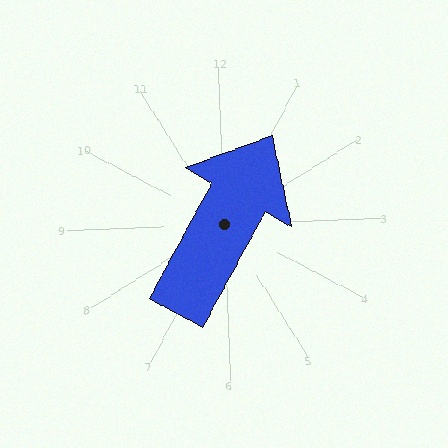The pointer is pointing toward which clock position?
Roughly 1 o'clock.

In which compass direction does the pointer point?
Northeast.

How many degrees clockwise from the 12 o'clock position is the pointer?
Approximately 31 degrees.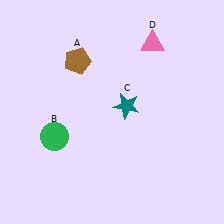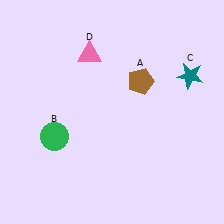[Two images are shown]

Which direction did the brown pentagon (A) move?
The brown pentagon (A) moved right.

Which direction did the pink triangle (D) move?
The pink triangle (D) moved left.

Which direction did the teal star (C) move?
The teal star (C) moved right.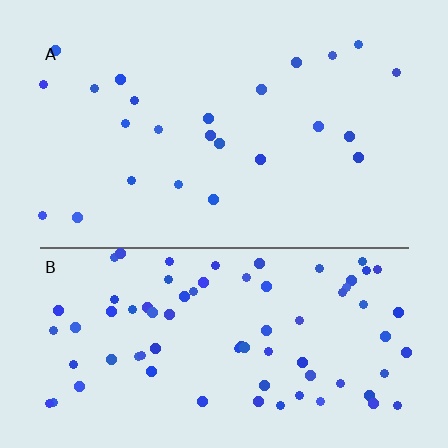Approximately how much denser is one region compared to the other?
Approximately 3.2× — region B over region A.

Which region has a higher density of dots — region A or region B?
B (the bottom).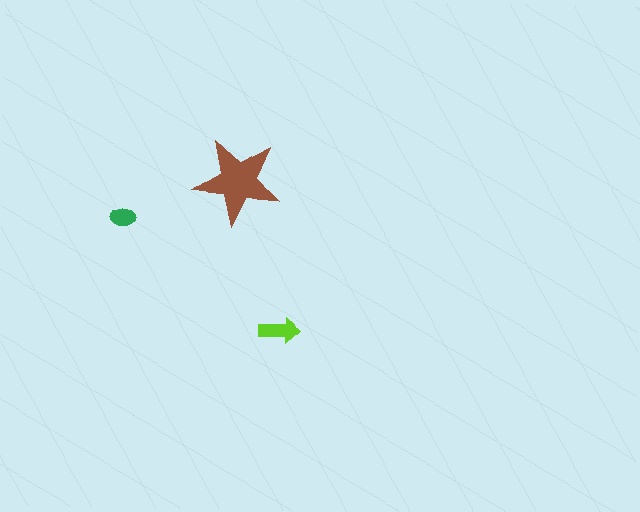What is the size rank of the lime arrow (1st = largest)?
2nd.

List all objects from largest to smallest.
The brown star, the lime arrow, the green ellipse.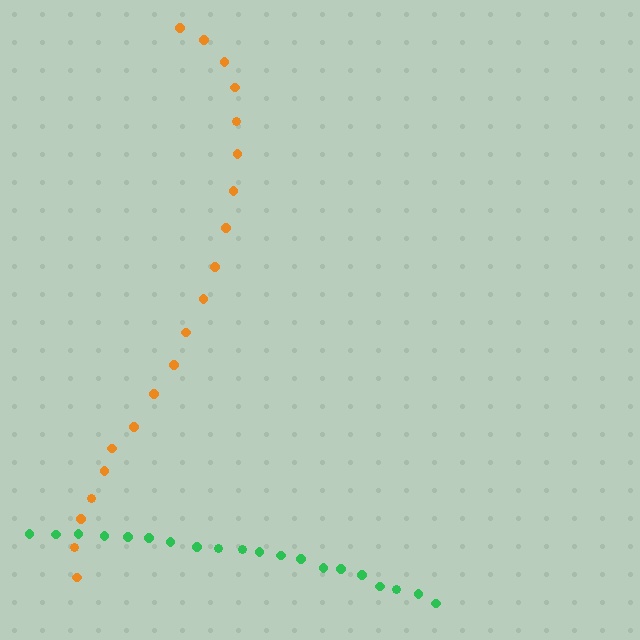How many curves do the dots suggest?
There are 2 distinct paths.